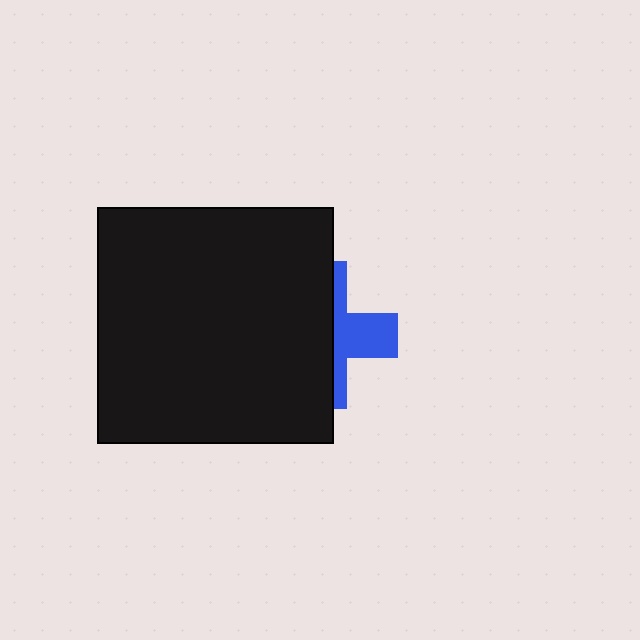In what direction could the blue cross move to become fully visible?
The blue cross could move right. That would shift it out from behind the black square entirely.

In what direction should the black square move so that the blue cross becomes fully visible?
The black square should move left. That is the shortest direction to clear the overlap and leave the blue cross fully visible.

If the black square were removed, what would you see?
You would see the complete blue cross.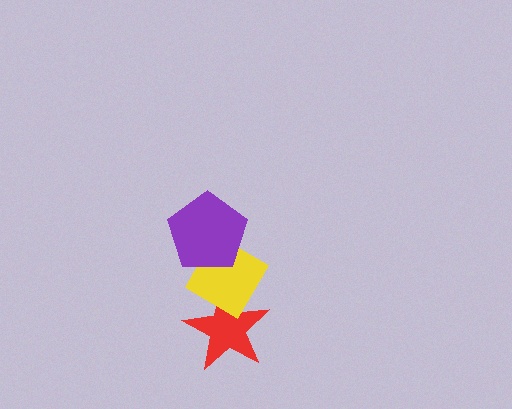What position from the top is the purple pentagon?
The purple pentagon is 1st from the top.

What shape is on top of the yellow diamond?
The purple pentagon is on top of the yellow diamond.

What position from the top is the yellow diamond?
The yellow diamond is 2nd from the top.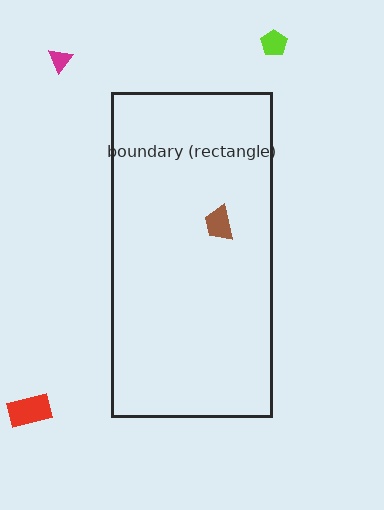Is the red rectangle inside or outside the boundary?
Outside.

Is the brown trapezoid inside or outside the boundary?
Inside.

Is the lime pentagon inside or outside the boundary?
Outside.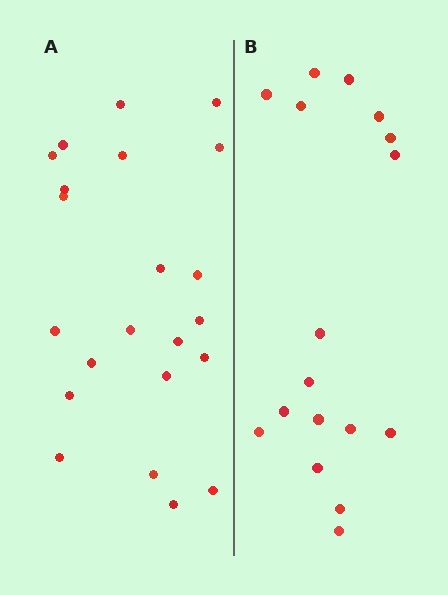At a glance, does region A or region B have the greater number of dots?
Region A (the left region) has more dots.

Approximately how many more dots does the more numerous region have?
Region A has about 5 more dots than region B.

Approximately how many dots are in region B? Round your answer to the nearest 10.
About 20 dots. (The exact count is 17, which rounds to 20.)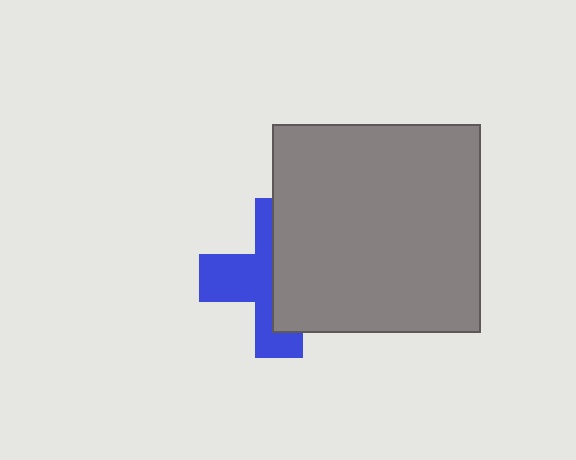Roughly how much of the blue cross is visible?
About half of it is visible (roughly 46%).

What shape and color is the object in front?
The object in front is a gray square.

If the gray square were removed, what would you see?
You would see the complete blue cross.